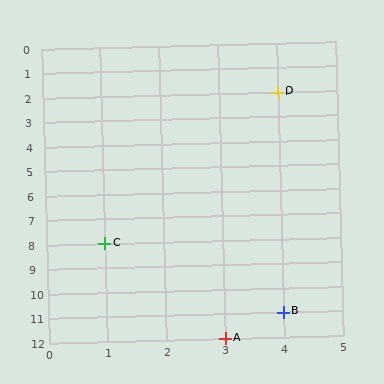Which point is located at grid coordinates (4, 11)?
Point B is at (4, 11).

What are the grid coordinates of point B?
Point B is at grid coordinates (4, 11).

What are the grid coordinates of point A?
Point A is at grid coordinates (3, 12).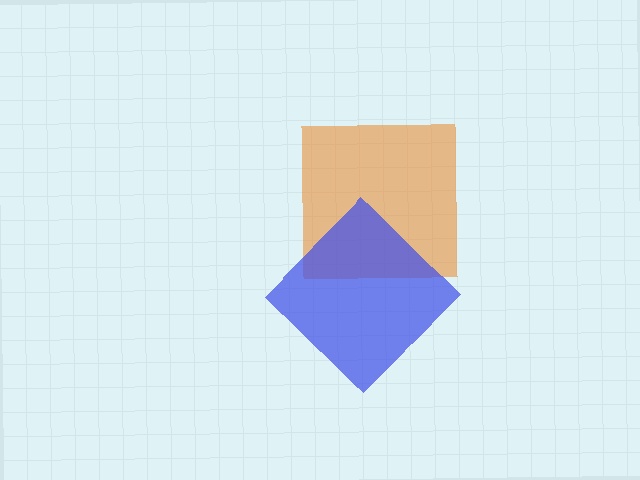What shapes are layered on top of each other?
The layered shapes are: an orange square, a blue diamond.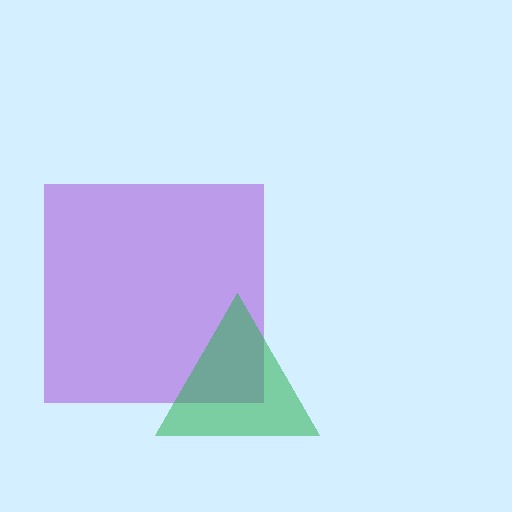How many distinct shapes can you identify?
There are 2 distinct shapes: a purple square, a green triangle.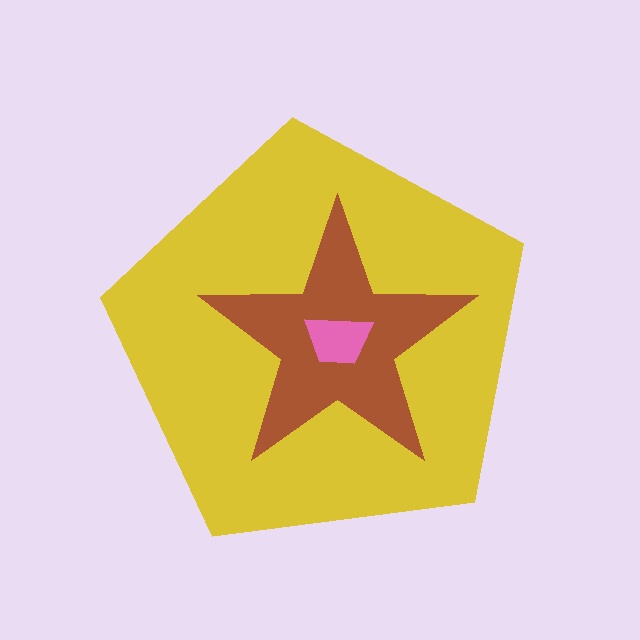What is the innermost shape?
The pink trapezoid.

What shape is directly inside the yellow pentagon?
The brown star.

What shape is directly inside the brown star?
The pink trapezoid.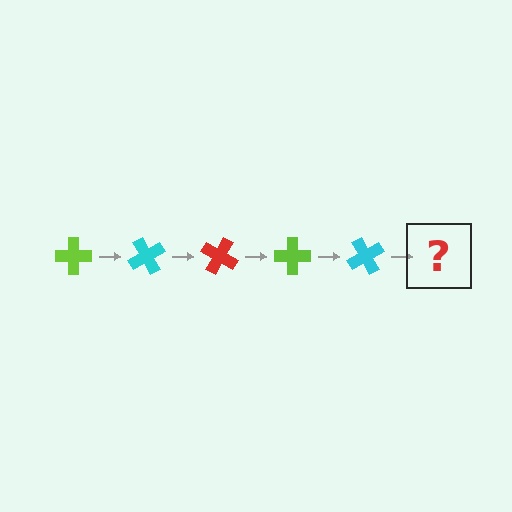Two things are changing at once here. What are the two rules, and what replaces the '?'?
The two rules are that it rotates 60 degrees each step and the color cycles through lime, cyan, and red. The '?' should be a red cross, rotated 300 degrees from the start.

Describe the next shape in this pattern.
It should be a red cross, rotated 300 degrees from the start.